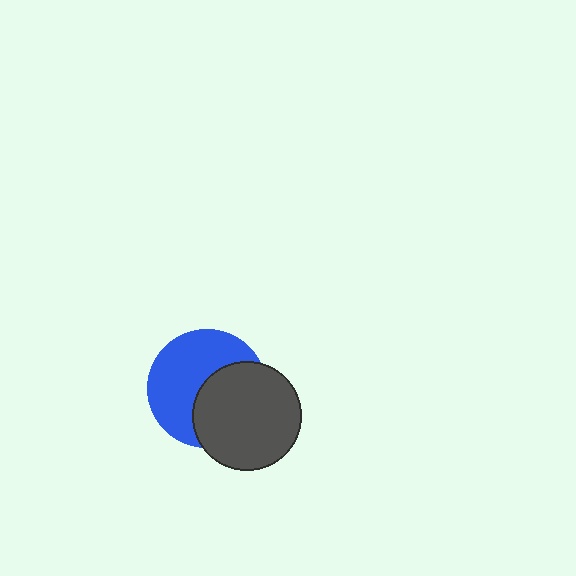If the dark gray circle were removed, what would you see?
You would see the complete blue circle.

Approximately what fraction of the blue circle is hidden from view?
Roughly 44% of the blue circle is hidden behind the dark gray circle.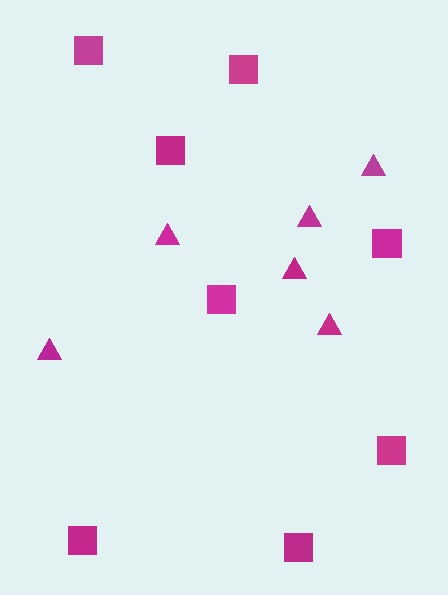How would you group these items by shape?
There are 2 groups: one group of triangles (6) and one group of squares (8).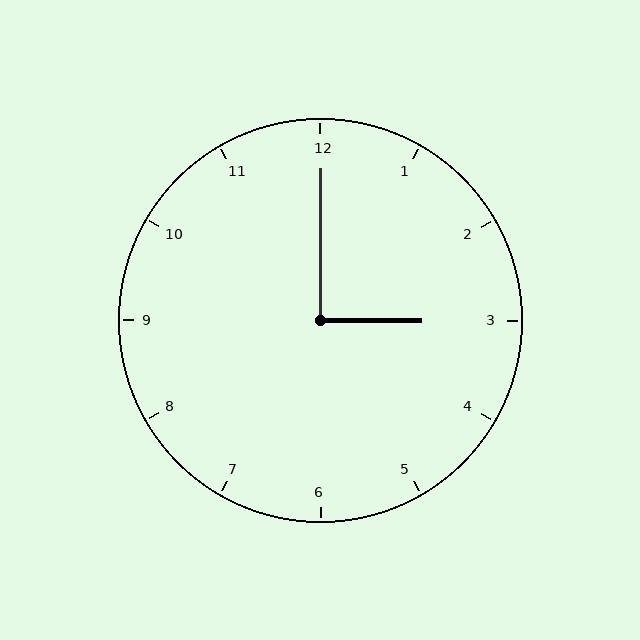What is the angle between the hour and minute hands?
Approximately 90 degrees.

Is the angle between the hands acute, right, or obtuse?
It is right.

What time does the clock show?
3:00.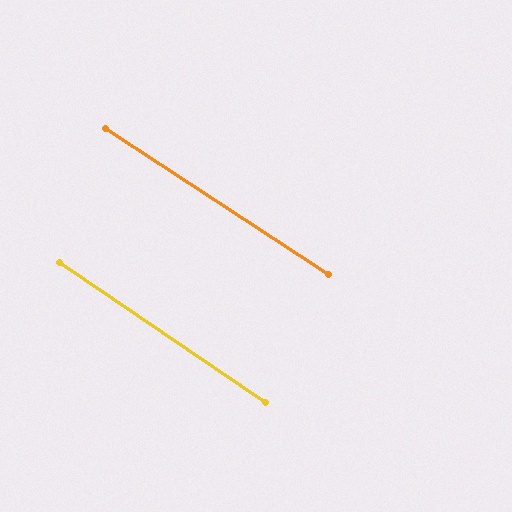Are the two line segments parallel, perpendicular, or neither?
Parallel — their directions differ by only 1.1°.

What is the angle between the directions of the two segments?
Approximately 1 degree.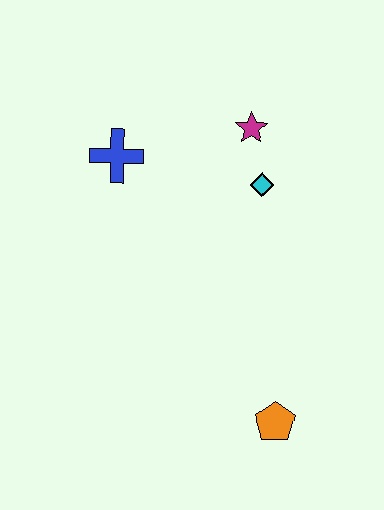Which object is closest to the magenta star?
The cyan diamond is closest to the magenta star.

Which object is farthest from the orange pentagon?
The blue cross is farthest from the orange pentagon.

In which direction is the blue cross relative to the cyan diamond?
The blue cross is to the left of the cyan diamond.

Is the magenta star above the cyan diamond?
Yes